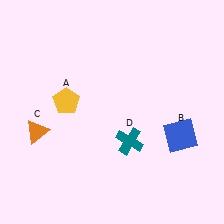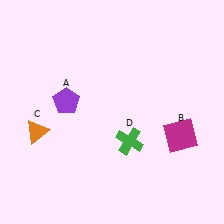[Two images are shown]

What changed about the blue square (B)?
In Image 1, B is blue. In Image 2, it changed to magenta.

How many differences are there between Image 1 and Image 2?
There are 3 differences between the two images.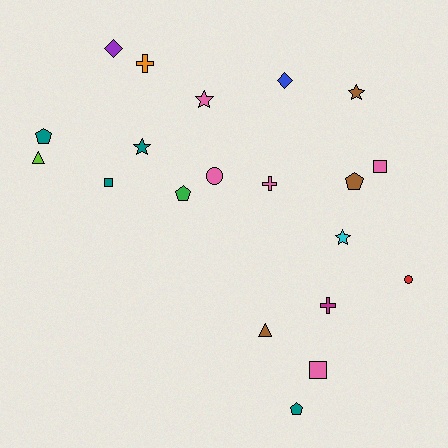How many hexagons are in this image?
There are no hexagons.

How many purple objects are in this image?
There is 1 purple object.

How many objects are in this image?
There are 20 objects.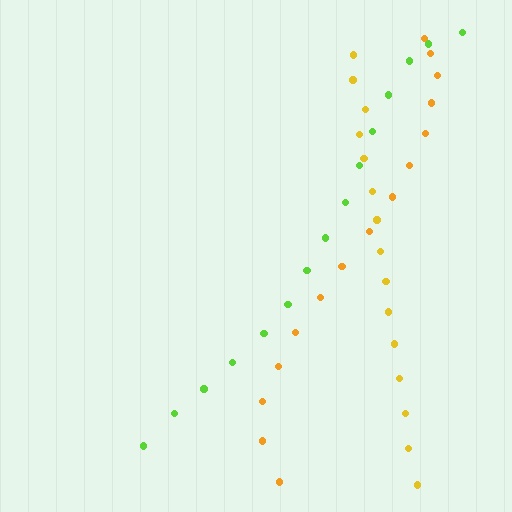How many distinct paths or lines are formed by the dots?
There are 3 distinct paths.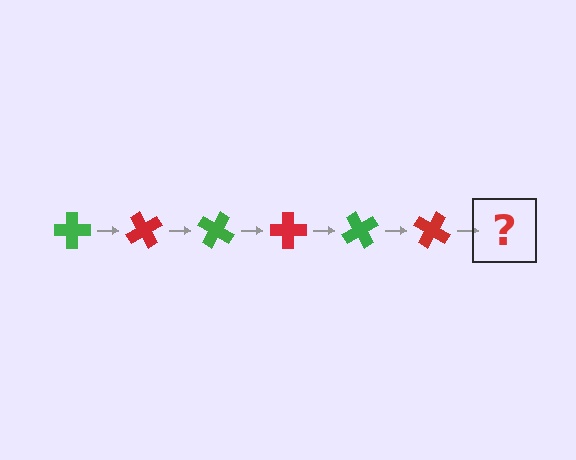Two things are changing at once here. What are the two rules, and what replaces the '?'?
The two rules are that it rotates 60 degrees each step and the color cycles through green and red. The '?' should be a green cross, rotated 360 degrees from the start.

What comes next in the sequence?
The next element should be a green cross, rotated 360 degrees from the start.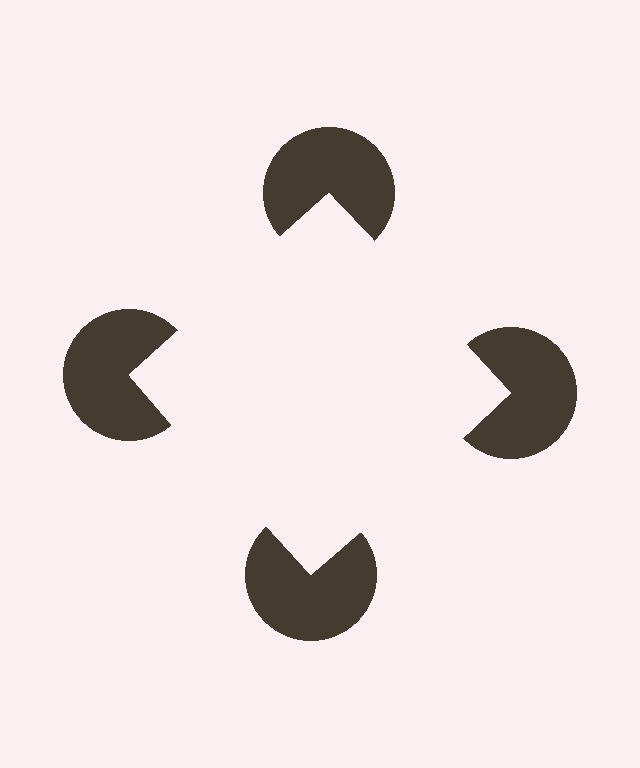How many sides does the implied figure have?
4 sides.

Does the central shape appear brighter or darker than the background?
It typically appears slightly brighter than the background, even though no actual brightness change is drawn.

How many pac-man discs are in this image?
There are 4 — one at each vertex of the illusory square.